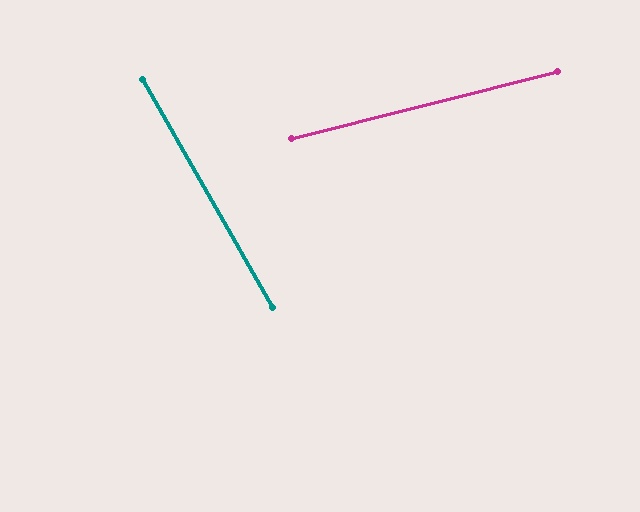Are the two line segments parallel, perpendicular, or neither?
Neither parallel nor perpendicular — they differ by about 74°.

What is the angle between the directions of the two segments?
Approximately 74 degrees.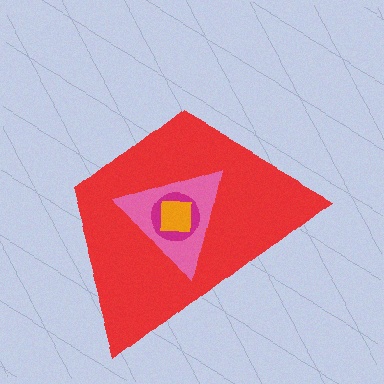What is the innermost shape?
The orange square.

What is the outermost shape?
The red trapezoid.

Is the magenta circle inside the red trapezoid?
Yes.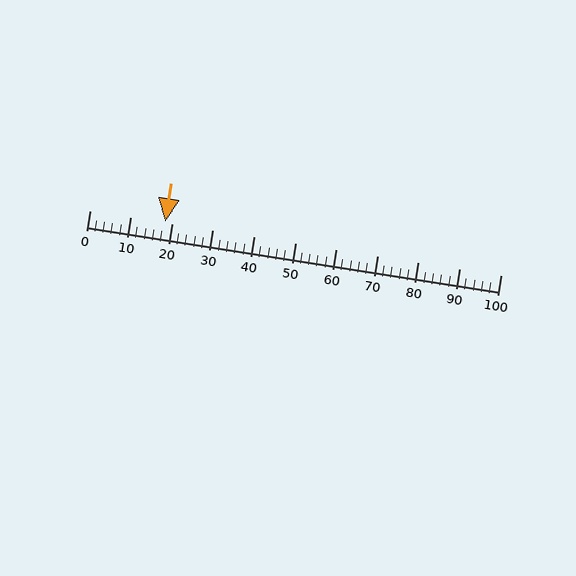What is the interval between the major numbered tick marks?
The major tick marks are spaced 10 units apart.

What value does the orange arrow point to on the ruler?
The orange arrow points to approximately 18.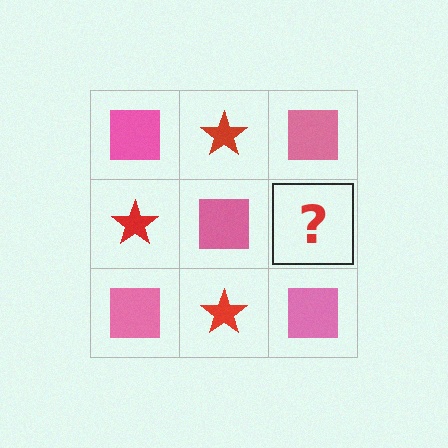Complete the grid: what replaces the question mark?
The question mark should be replaced with a red star.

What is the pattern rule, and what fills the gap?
The rule is that it alternates pink square and red star in a checkerboard pattern. The gap should be filled with a red star.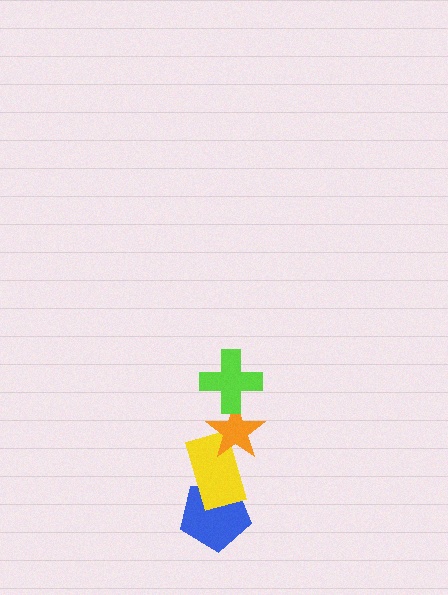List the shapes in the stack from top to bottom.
From top to bottom: the lime cross, the orange star, the yellow rectangle, the blue pentagon.